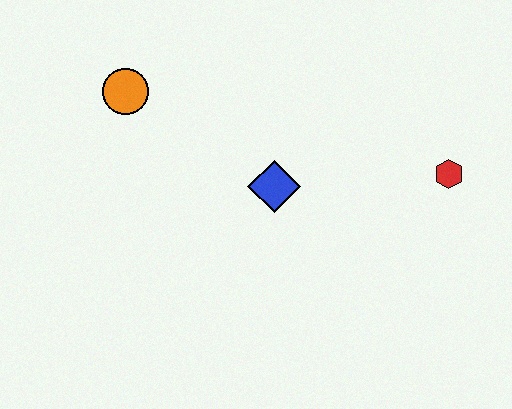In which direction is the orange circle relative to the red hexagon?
The orange circle is to the left of the red hexagon.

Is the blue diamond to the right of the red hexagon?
No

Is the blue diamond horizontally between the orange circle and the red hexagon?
Yes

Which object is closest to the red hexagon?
The blue diamond is closest to the red hexagon.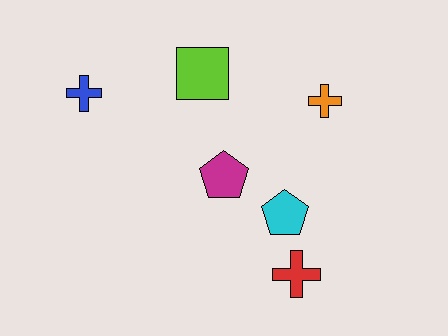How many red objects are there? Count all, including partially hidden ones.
There is 1 red object.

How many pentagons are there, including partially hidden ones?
There are 2 pentagons.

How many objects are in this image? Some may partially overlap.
There are 6 objects.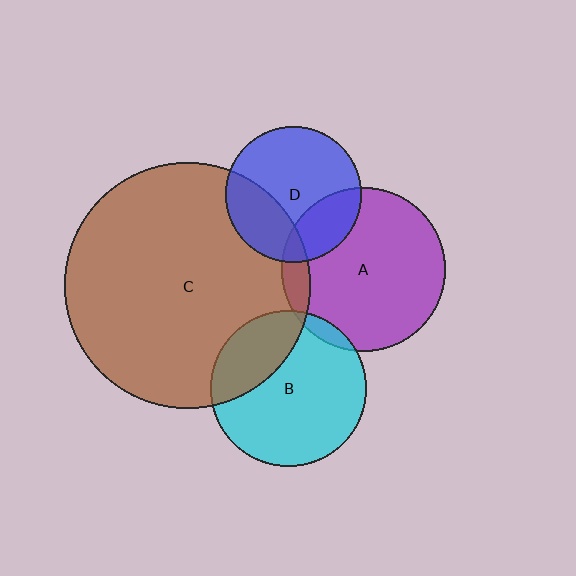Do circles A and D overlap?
Yes.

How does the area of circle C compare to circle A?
Approximately 2.3 times.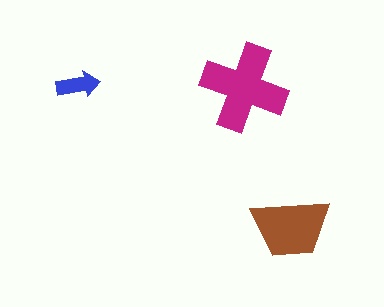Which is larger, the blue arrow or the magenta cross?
The magenta cross.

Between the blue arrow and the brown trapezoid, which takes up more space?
The brown trapezoid.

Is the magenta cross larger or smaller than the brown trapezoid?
Larger.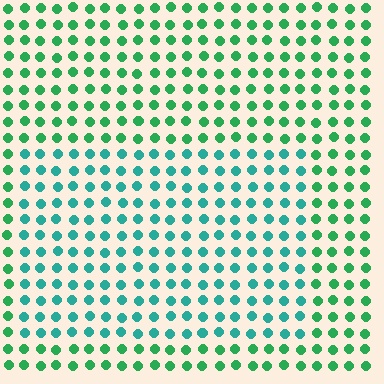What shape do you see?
I see a rectangle.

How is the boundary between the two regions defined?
The boundary is defined purely by a slight shift in hue (about 33 degrees). Spacing, size, and orientation are identical on both sides.